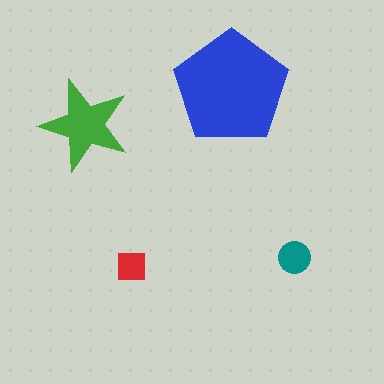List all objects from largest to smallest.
The blue pentagon, the green star, the teal circle, the red square.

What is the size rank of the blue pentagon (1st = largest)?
1st.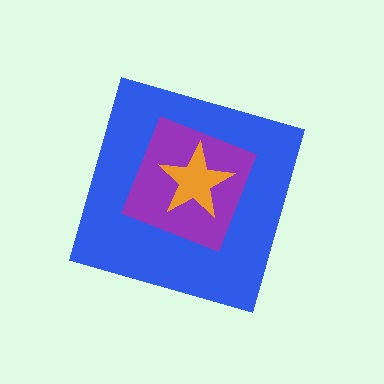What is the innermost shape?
The orange star.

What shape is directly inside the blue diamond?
The purple square.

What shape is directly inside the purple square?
The orange star.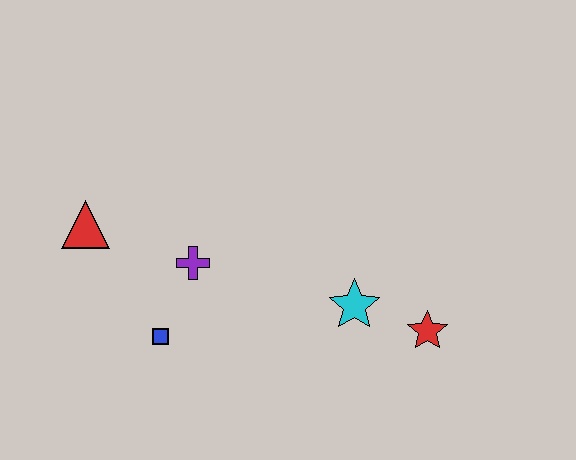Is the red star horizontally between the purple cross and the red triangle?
No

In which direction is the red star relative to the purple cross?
The red star is to the right of the purple cross.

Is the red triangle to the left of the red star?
Yes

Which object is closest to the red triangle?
The purple cross is closest to the red triangle.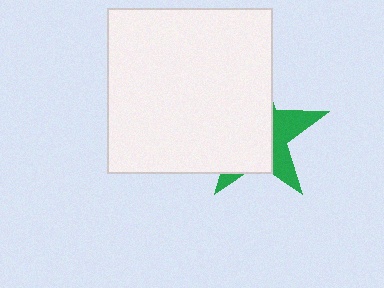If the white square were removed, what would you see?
You would see the complete green star.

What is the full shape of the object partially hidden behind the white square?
The partially hidden object is a green star.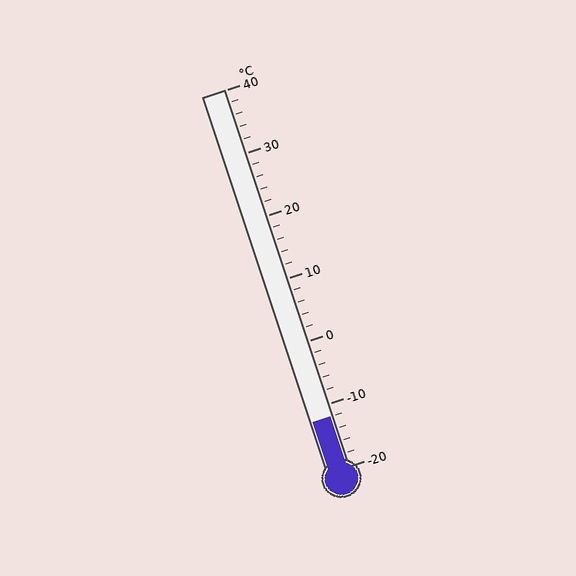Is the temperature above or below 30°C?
The temperature is below 30°C.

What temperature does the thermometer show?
The thermometer shows approximately -12°C.